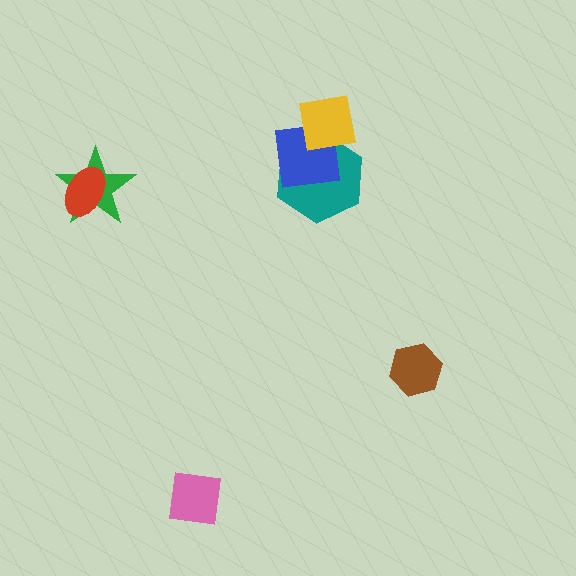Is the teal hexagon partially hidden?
Yes, it is partially covered by another shape.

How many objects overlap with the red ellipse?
1 object overlaps with the red ellipse.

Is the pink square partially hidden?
No, no other shape covers it.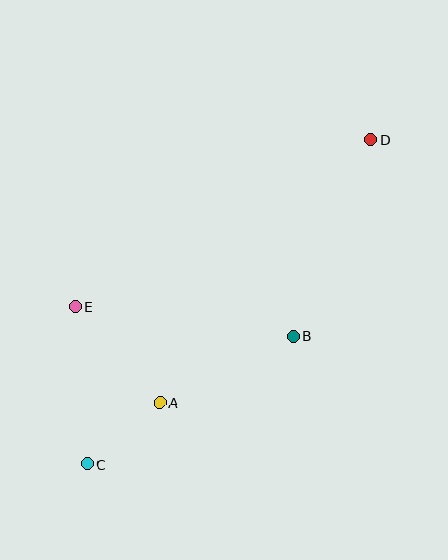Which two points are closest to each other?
Points A and C are closest to each other.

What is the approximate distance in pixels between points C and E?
The distance between C and E is approximately 158 pixels.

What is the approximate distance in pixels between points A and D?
The distance between A and D is approximately 337 pixels.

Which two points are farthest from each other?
Points C and D are farthest from each other.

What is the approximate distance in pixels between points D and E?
The distance between D and E is approximately 339 pixels.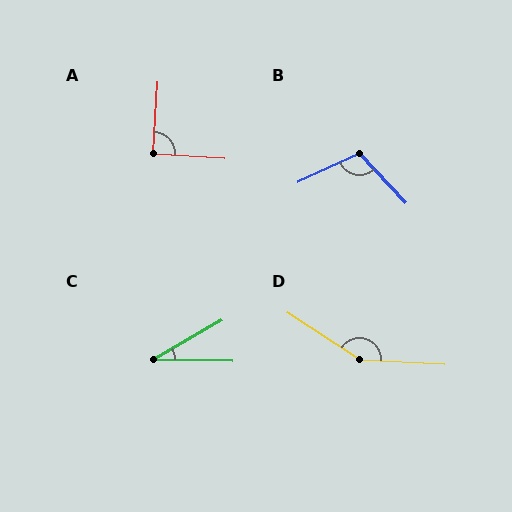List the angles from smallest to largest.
C (31°), A (90°), B (108°), D (150°).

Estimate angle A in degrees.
Approximately 90 degrees.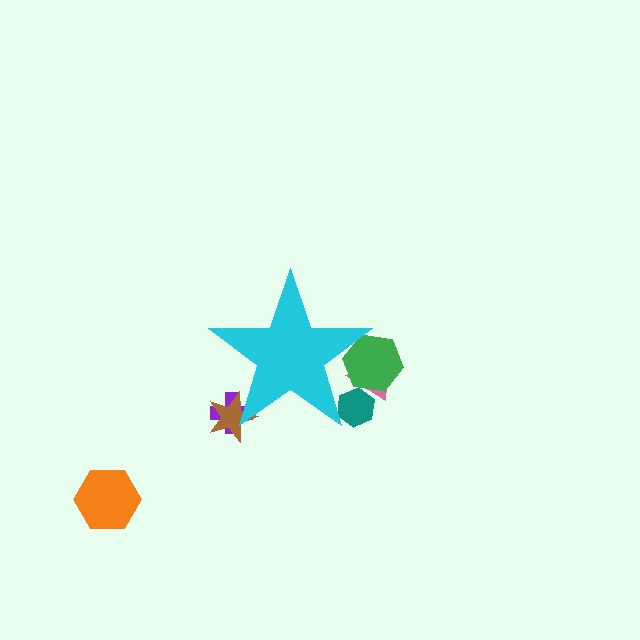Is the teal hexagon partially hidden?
Yes, the teal hexagon is partially hidden behind the cyan star.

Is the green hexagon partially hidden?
Yes, the green hexagon is partially hidden behind the cyan star.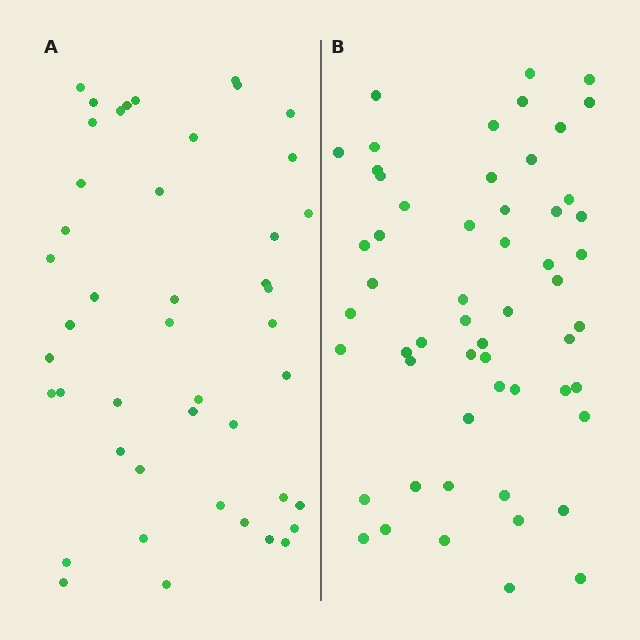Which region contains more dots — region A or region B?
Region B (the right region) has more dots.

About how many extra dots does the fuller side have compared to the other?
Region B has roughly 12 or so more dots than region A.